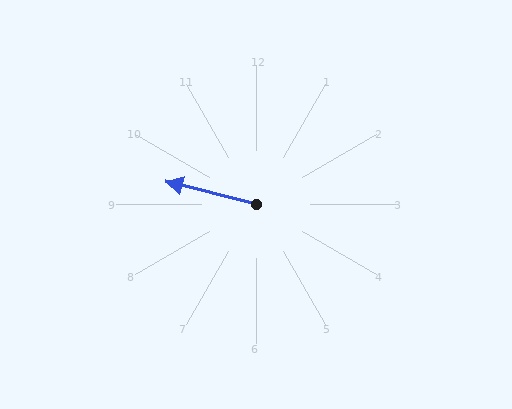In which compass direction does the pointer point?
West.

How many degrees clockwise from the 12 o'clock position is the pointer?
Approximately 284 degrees.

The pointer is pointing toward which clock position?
Roughly 9 o'clock.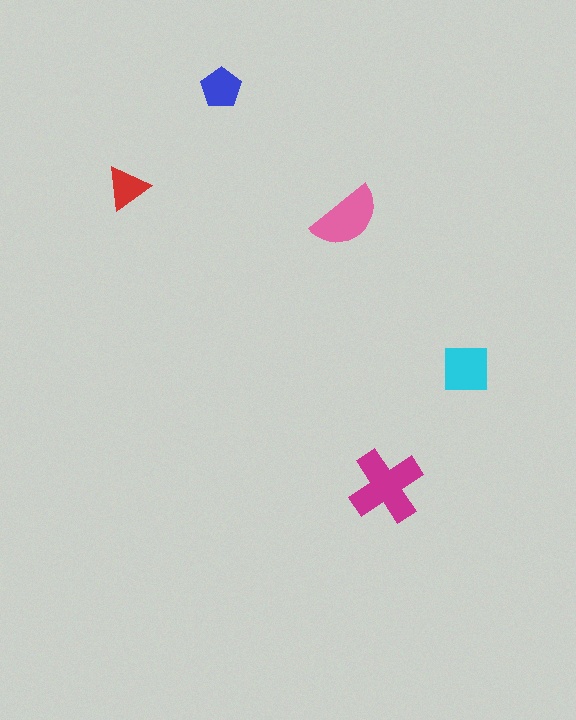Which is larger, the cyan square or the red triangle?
The cyan square.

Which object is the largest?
The magenta cross.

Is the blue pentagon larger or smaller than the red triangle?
Larger.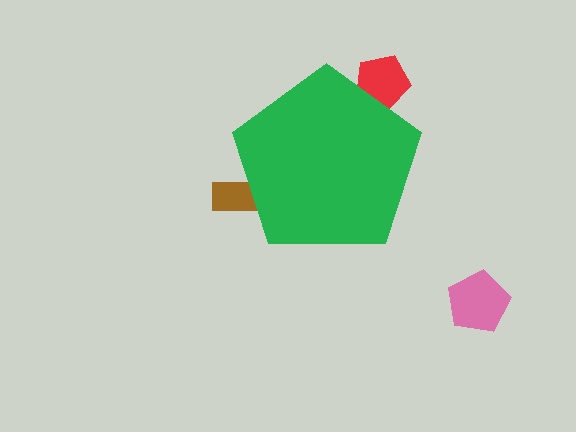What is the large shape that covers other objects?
A green pentagon.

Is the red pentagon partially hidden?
Yes, the red pentagon is partially hidden behind the green pentagon.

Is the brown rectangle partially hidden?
Yes, the brown rectangle is partially hidden behind the green pentagon.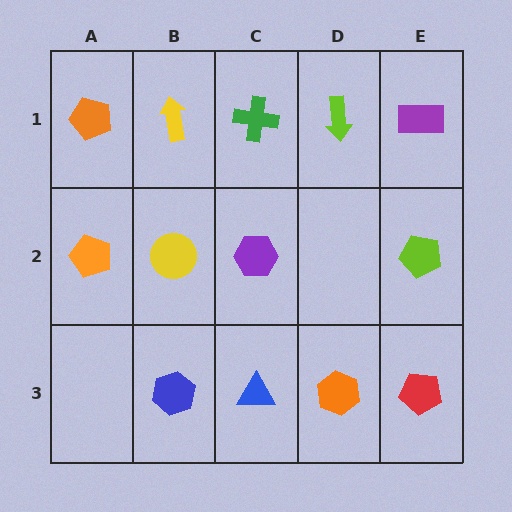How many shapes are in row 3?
4 shapes.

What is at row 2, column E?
A lime pentagon.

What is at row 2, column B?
A yellow circle.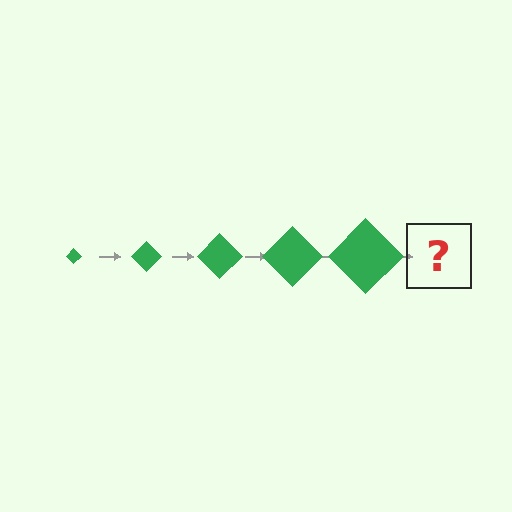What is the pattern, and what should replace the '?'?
The pattern is that the diamond gets progressively larger each step. The '?' should be a green diamond, larger than the previous one.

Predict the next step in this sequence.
The next step is a green diamond, larger than the previous one.